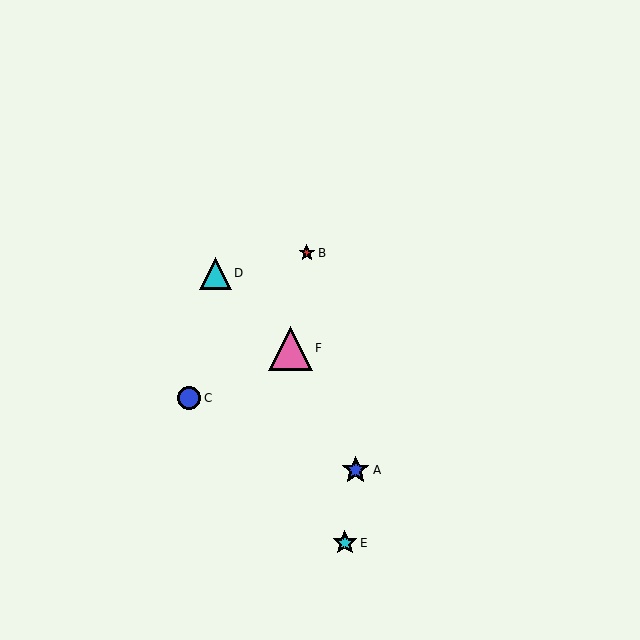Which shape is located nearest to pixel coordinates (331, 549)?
The cyan star (labeled E) at (345, 543) is nearest to that location.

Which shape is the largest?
The pink triangle (labeled F) is the largest.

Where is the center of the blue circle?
The center of the blue circle is at (189, 398).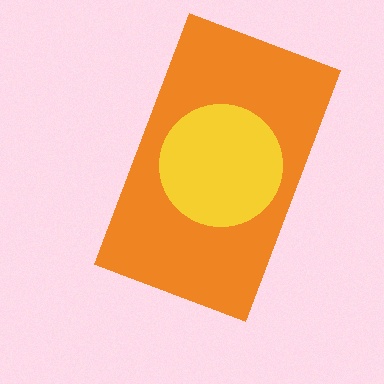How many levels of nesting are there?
2.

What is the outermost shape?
The orange rectangle.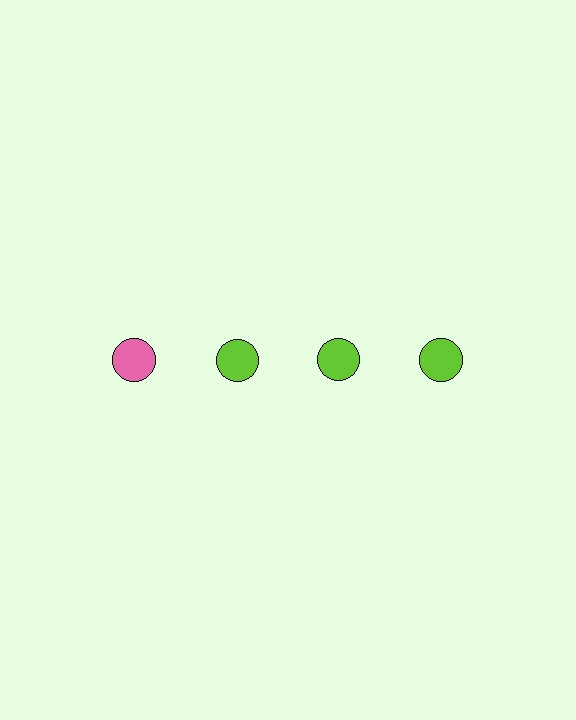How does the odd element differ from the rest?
It has a different color: pink instead of lime.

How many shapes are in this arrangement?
There are 4 shapes arranged in a grid pattern.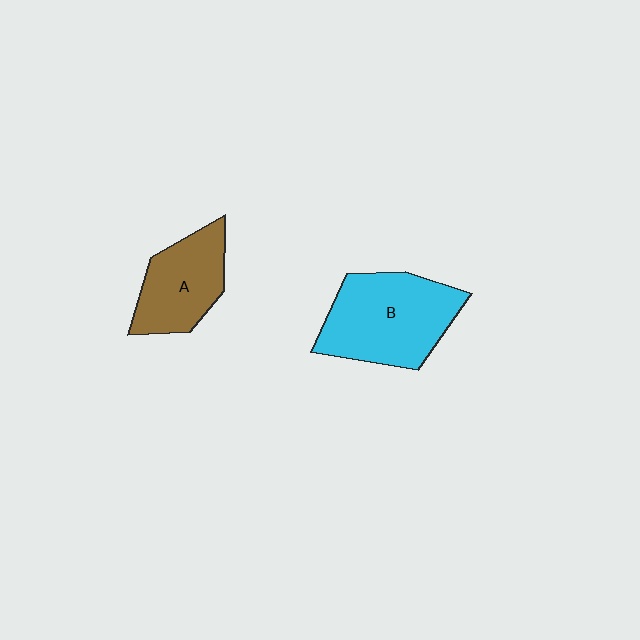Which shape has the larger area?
Shape B (cyan).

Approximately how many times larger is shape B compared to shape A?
Approximately 1.4 times.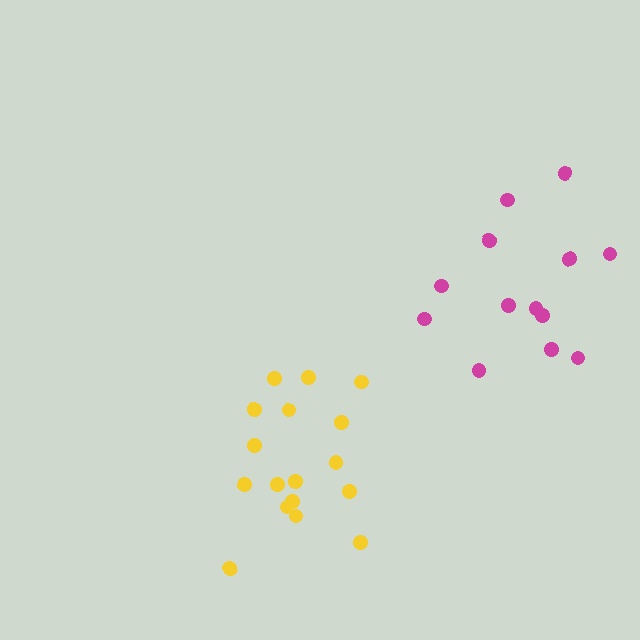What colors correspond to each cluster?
The clusters are colored: yellow, magenta.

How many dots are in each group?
Group 1: 17 dots, Group 2: 13 dots (30 total).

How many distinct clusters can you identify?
There are 2 distinct clusters.